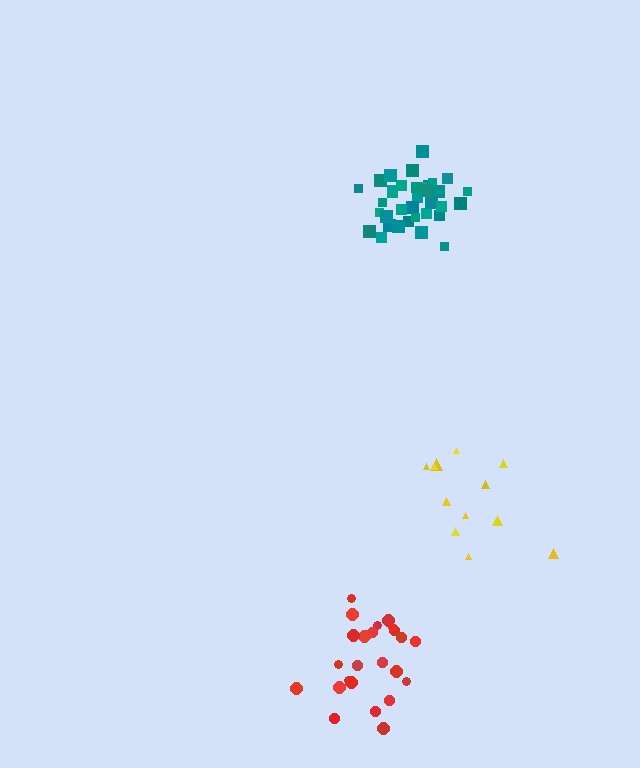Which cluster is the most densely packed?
Teal.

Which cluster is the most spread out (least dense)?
Yellow.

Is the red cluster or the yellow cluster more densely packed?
Red.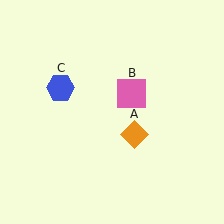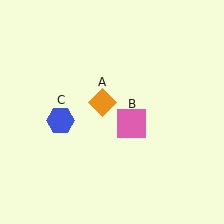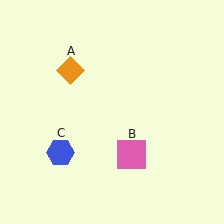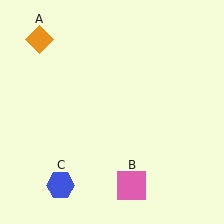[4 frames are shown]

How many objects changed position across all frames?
3 objects changed position: orange diamond (object A), pink square (object B), blue hexagon (object C).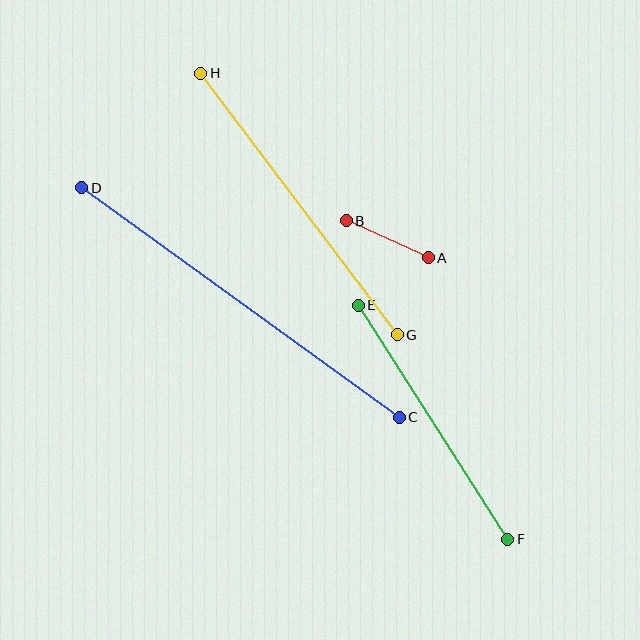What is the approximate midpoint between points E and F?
The midpoint is at approximately (433, 422) pixels.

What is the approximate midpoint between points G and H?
The midpoint is at approximately (299, 204) pixels.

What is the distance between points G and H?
The distance is approximately 327 pixels.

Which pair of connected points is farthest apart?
Points C and D are farthest apart.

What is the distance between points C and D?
The distance is approximately 392 pixels.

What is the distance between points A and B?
The distance is approximately 90 pixels.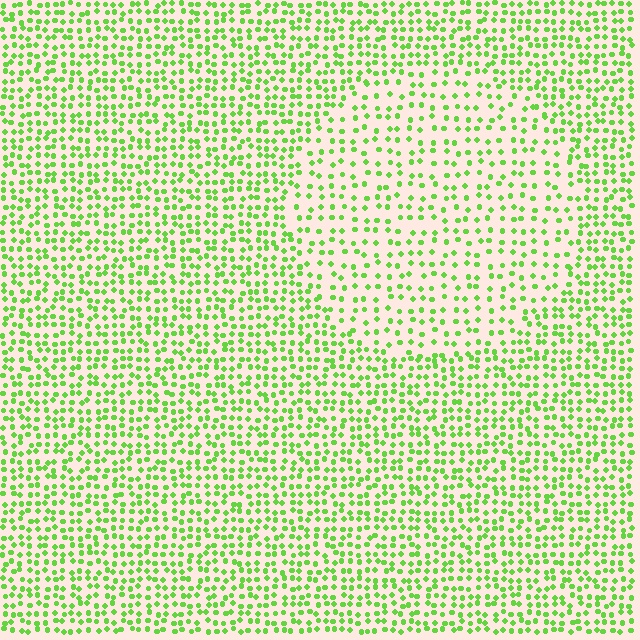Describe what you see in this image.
The image contains small lime elements arranged at two different densities. A circle-shaped region is visible where the elements are less densely packed than the surrounding area.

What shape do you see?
I see a circle.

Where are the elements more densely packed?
The elements are more densely packed outside the circle boundary.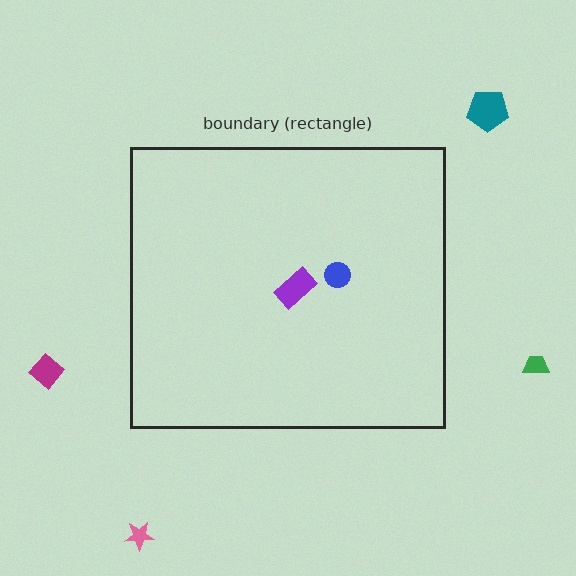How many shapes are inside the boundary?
2 inside, 4 outside.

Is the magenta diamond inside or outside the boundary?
Outside.